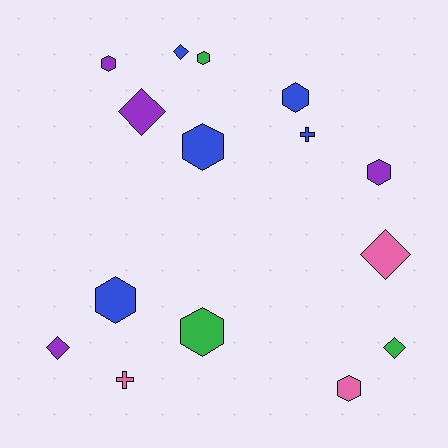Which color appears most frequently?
Blue, with 5 objects.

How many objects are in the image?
There are 15 objects.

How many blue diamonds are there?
There is 1 blue diamond.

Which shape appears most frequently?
Hexagon, with 8 objects.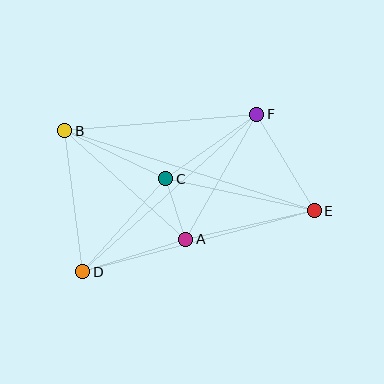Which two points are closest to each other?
Points A and C are closest to each other.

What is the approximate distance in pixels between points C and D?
The distance between C and D is approximately 125 pixels.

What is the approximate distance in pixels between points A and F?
The distance between A and F is approximately 144 pixels.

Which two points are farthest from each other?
Points B and E are farthest from each other.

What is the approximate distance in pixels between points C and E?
The distance between C and E is approximately 152 pixels.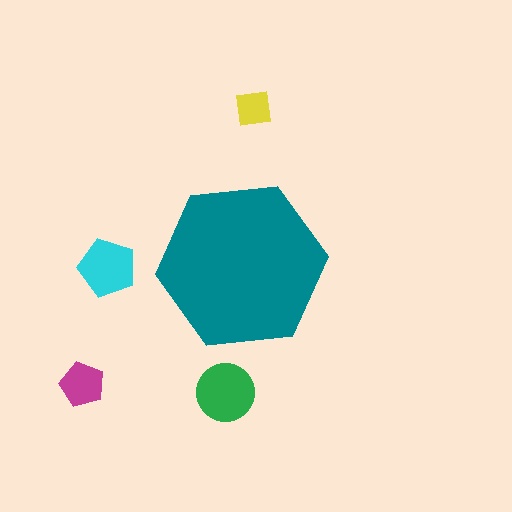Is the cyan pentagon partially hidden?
No, the cyan pentagon is fully visible.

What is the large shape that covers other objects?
A teal hexagon.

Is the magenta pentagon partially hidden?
No, the magenta pentagon is fully visible.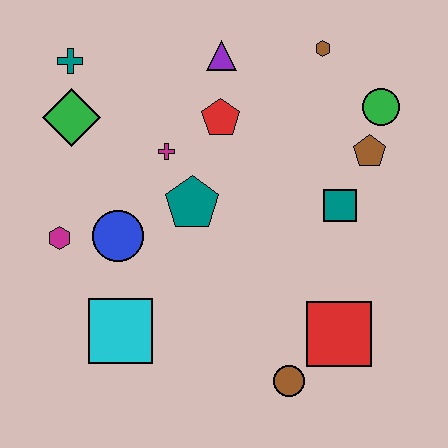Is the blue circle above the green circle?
No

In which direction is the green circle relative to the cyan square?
The green circle is to the right of the cyan square.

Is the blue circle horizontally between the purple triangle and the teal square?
No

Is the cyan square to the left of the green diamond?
No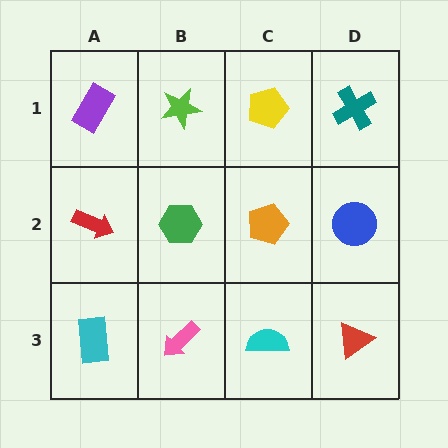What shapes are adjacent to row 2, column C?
A yellow pentagon (row 1, column C), a cyan semicircle (row 3, column C), a green hexagon (row 2, column B), a blue circle (row 2, column D).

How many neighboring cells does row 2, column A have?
3.